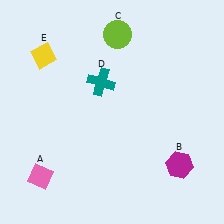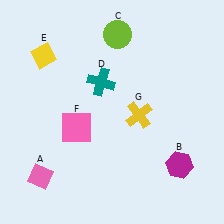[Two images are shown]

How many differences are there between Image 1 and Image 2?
There are 2 differences between the two images.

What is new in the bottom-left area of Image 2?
A pink square (F) was added in the bottom-left area of Image 2.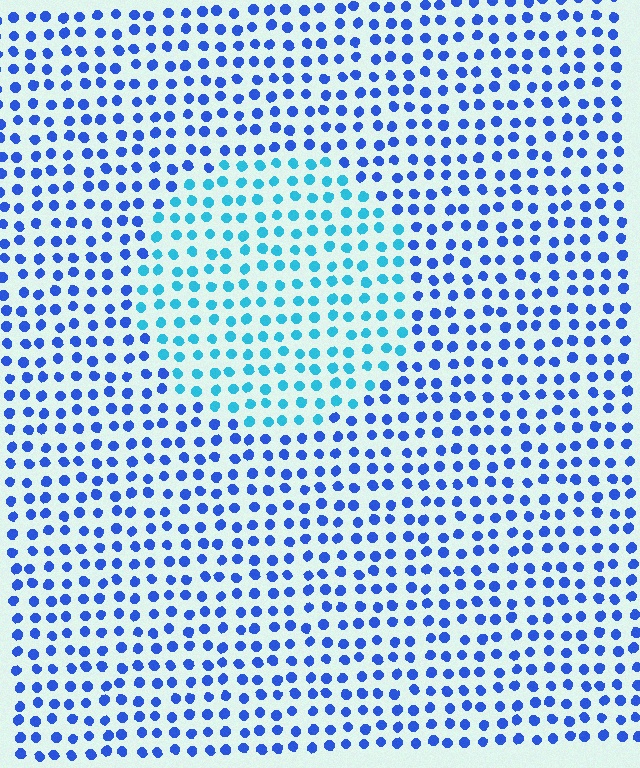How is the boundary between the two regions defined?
The boundary is defined purely by a slight shift in hue (about 36 degrees). Spacing, size, and orientation are identical on both sides.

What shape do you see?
I see a circle.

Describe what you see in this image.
The image is filled with small blue elements in a uniform arrangement. A circle-shaped region is visible where the elements are tinted to a slightly different hue, forming a subtle color boundary.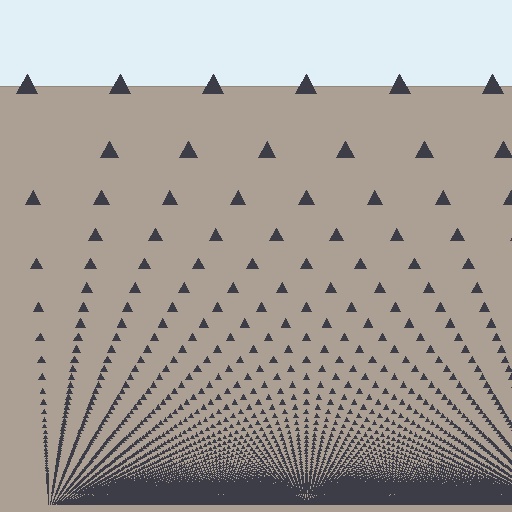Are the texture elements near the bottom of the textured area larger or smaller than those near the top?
Smaller. The gradient is inverted — elements near the bottom are smaller and denser.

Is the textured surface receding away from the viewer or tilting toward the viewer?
The surface appears to tilt toward the viewer. Texture elements get larger and sparser toward the top.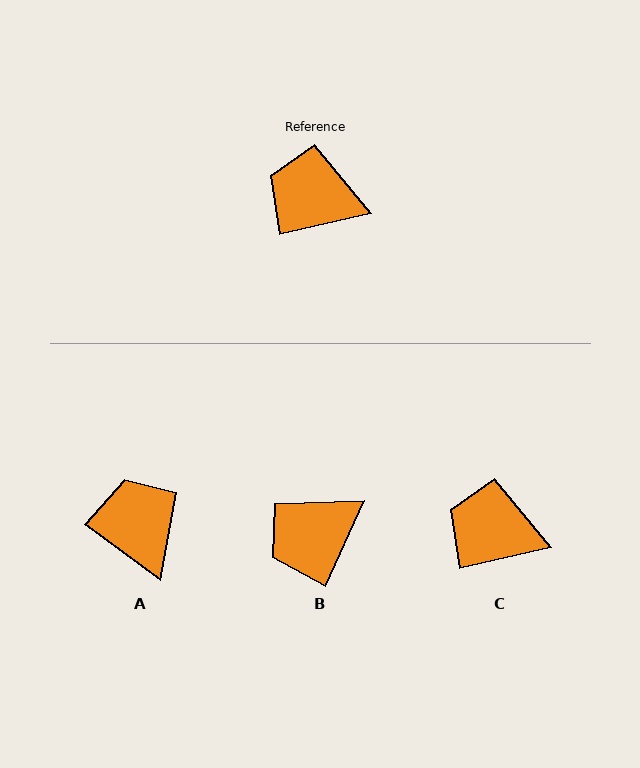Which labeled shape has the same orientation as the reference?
C.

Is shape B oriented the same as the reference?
No, it is off by about 53 degrees.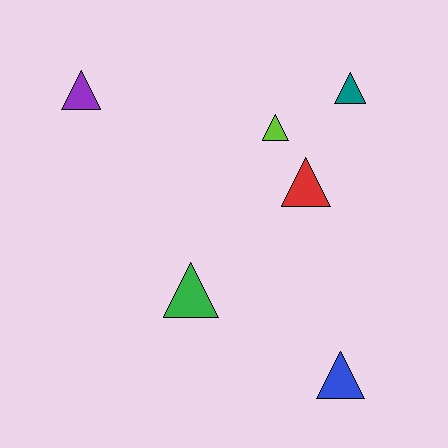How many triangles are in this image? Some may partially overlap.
There are 6 triangles.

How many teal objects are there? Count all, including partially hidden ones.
There is 1 teal object.